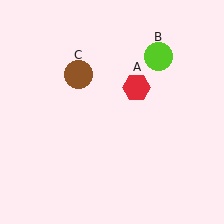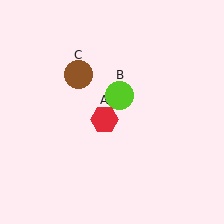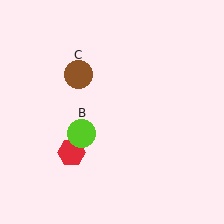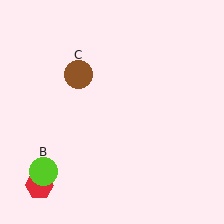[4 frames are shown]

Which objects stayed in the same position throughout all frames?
Brown circle (object C) remained stationary.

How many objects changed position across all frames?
2 objects changed position: red hexagon (object A), lime circle (object B).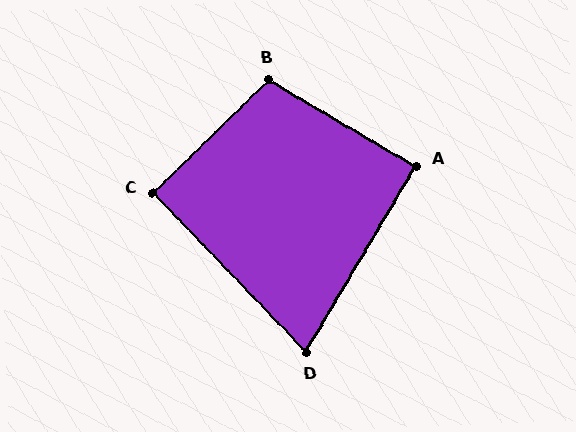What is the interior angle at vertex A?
Approximately 90 degrees (approximately right).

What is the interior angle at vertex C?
Approximately 90 degrees (approximately right).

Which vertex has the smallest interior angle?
D, at approximately 75 degrees.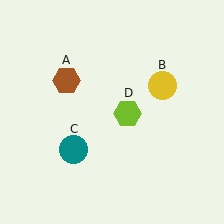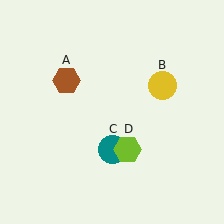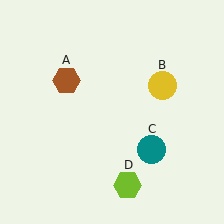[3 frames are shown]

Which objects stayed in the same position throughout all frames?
Brown hexagon (object A) and yellow circle (object B) remained stationary.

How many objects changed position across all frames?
2 objects changed position: teal circle (object C), lime hexagon (object D).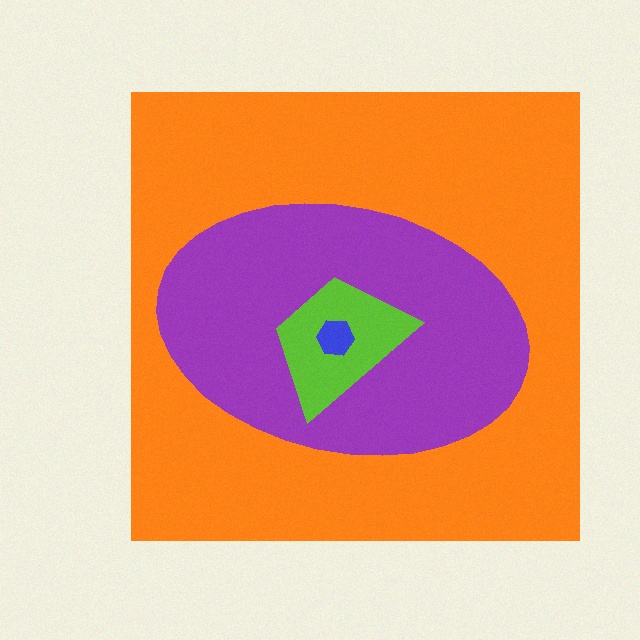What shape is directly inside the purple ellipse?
The lime trapezoid.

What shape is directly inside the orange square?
The purple ellipse.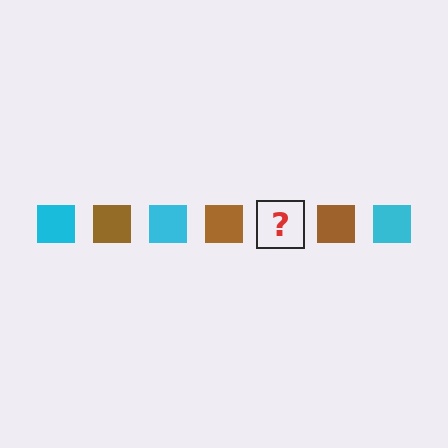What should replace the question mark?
The question mark should be replaced with a cyan square.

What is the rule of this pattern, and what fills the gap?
The rule is that the pattern cycles through cyan, brown squares. The gap should be filled with a cyan square.